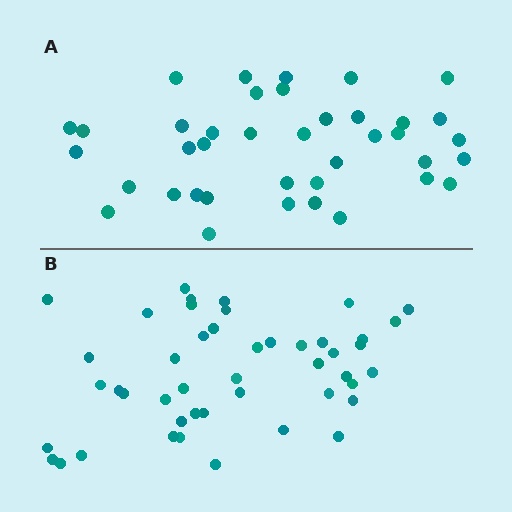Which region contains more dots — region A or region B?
Region B (the bottom region) has more dots.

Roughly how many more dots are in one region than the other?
Region B has roughly 8 or so more dots than region A.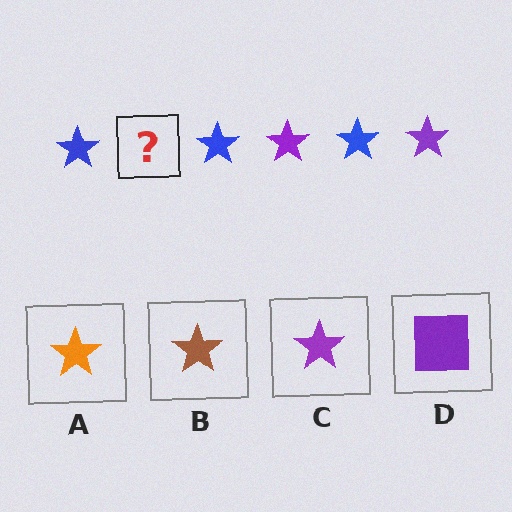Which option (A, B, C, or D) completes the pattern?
C.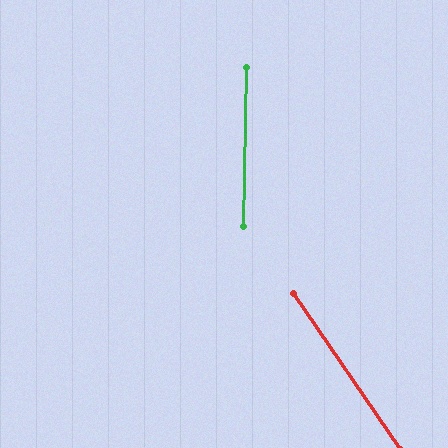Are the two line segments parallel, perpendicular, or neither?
Neither parallel nor perpendicular — they differ by about 36°.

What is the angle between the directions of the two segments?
Approximately 36 degrees.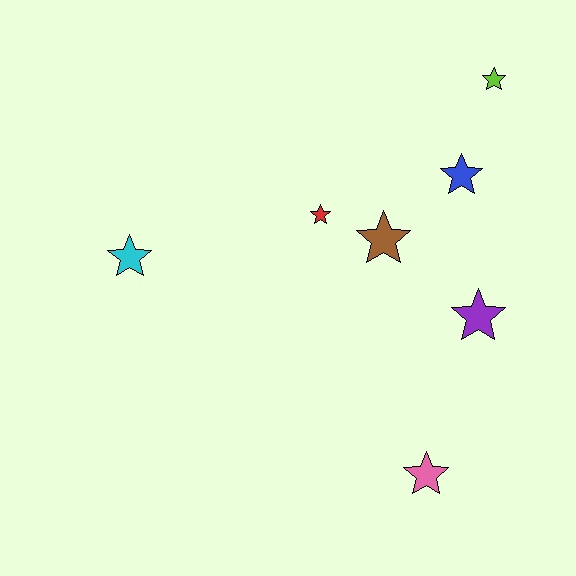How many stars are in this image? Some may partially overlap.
There are 7 stars.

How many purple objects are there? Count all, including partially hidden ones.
There is 1 purple object.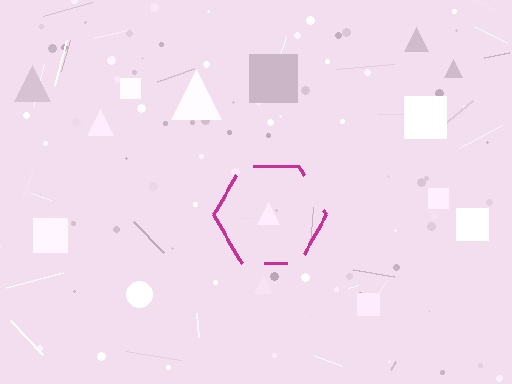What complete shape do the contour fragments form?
The contour fragments form a hexagon.